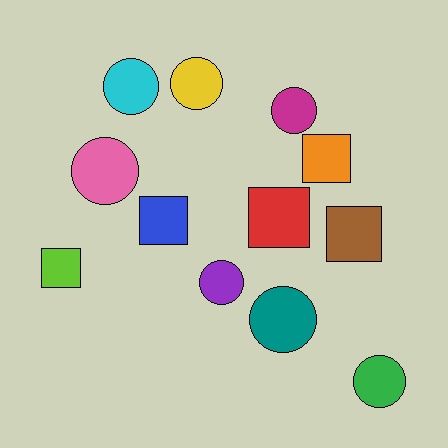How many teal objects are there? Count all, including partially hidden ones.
There is 1 teal object.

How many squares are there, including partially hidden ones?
There are 5 squares.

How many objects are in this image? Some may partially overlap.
There are 12 objects.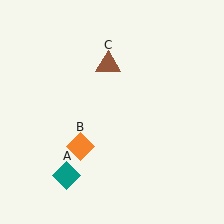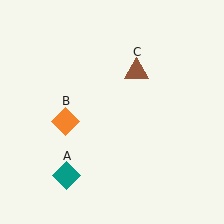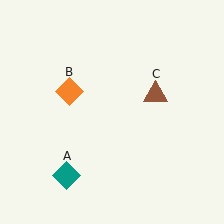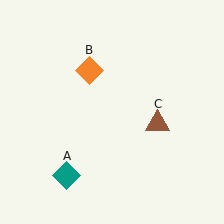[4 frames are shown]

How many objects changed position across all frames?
2 objects changed position: orange diamond (object B), brown triangle (object C).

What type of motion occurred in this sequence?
The orange diamond (object B), brown triangle (object C) rotated clockwise around the center of the scene.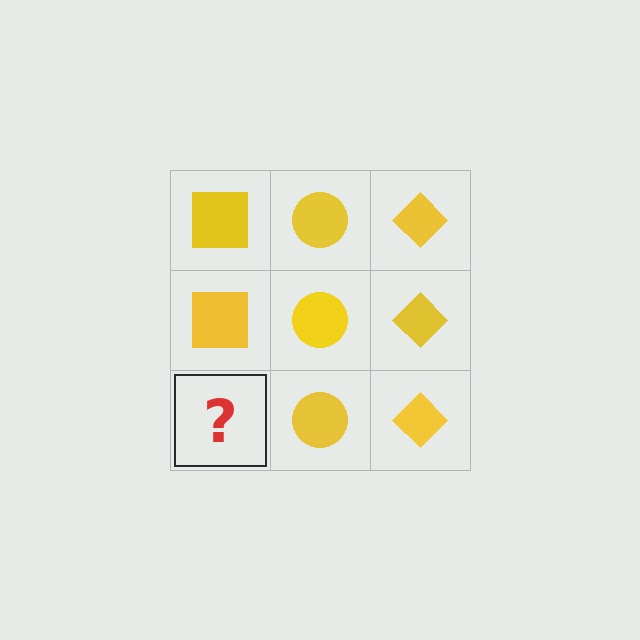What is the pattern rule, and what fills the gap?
The rule is that each column has a consistent shape. The gap should be filled with a yellow square.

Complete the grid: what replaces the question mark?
The question mark should be replaced with a yellow square.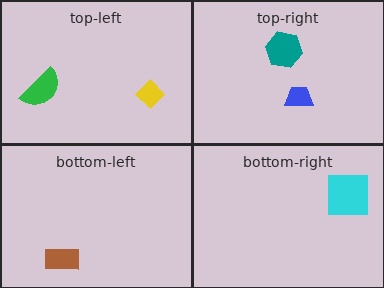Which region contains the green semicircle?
The top-left region.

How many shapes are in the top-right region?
2.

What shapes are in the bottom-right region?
The cyan square.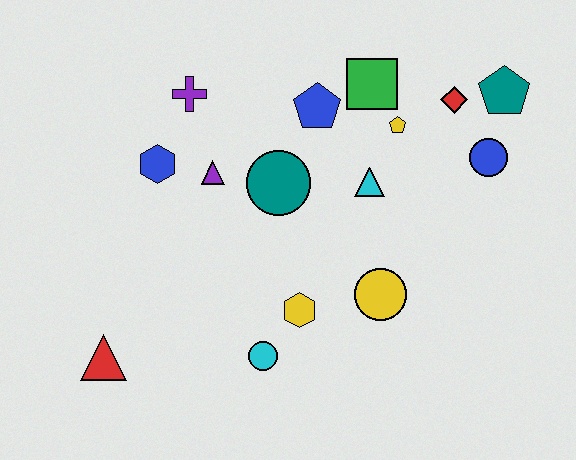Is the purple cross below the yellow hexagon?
No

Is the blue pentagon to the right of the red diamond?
No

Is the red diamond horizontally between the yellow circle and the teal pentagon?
Yes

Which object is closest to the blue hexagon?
The purple triangle is closest to the blue hexagon.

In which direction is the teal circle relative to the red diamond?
The teal circle is to the left of the red diamond.